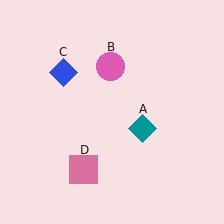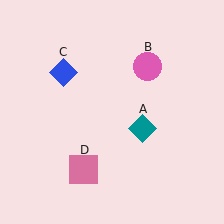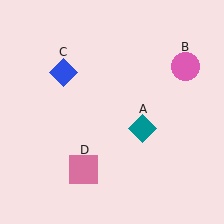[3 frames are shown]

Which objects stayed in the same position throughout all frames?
Teal diamond (object A) and blue diamond (object C) and pink square (object D) remained stationary.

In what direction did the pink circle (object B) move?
The pink circle (object B) moved right.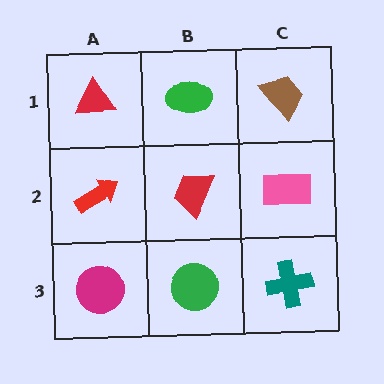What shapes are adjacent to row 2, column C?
A brown trapezoid (row 1, column C), a teal cross (row 3, column C), a red trapezoid (row 2, column B).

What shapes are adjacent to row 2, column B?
A green ellipse (row 1, column B), a green circle (row 3, column B), a red arrow (row 2, column A), a pink rectangle (row 2, column C).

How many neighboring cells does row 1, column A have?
2.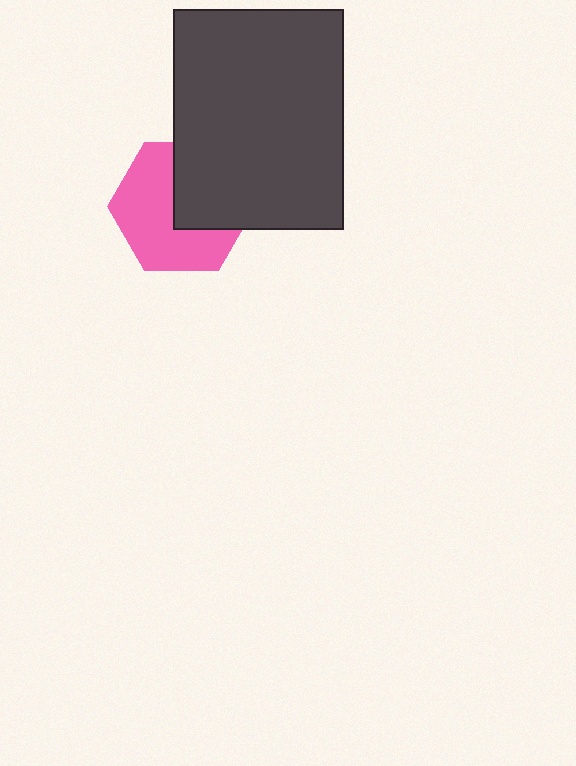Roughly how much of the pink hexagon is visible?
About half of it is visible (roughly 59%).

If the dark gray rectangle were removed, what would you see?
You would see the complete pink hexagon.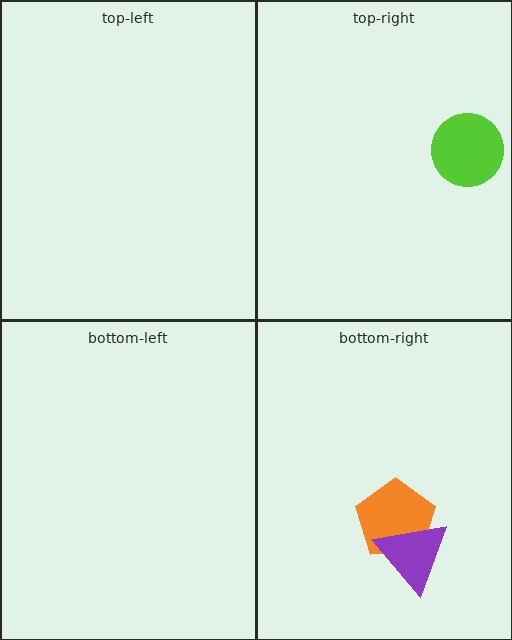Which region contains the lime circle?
The top-right region.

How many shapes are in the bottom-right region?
2.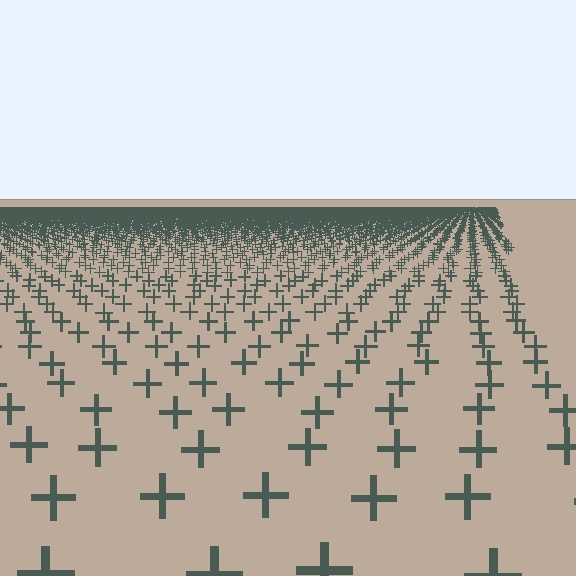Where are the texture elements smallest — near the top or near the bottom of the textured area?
Near the top.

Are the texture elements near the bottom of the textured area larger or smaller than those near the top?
Larger. Near the bottom, elements are closer to the viewer and appear at a bigger on-screen size.